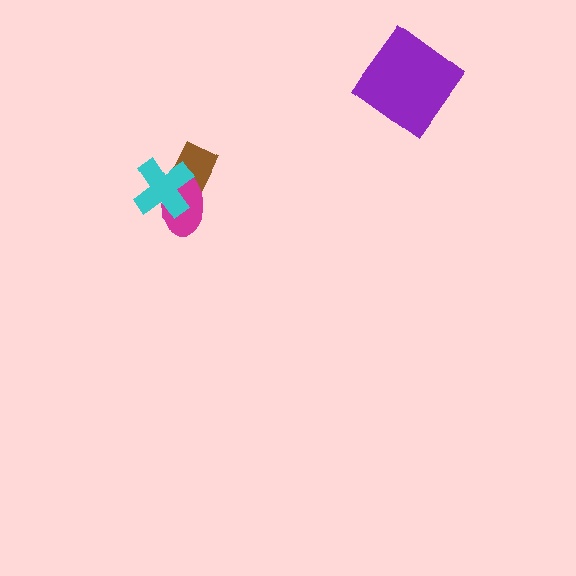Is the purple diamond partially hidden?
No, no other shape covers it.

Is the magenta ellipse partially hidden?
Yes, it is partially covered by another shape.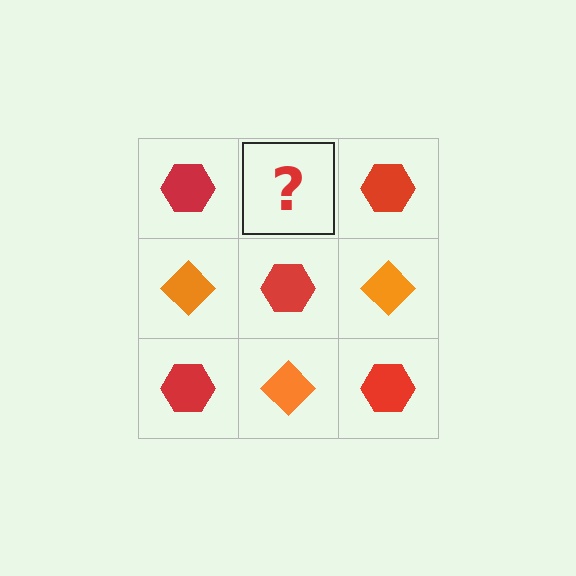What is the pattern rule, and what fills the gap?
The rule is that it alternates red hexagon and orange diamond in a checkerboard pattern. The gap should be filled with an orange diamond.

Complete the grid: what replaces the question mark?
The question mark should be replaced with an orange diamond.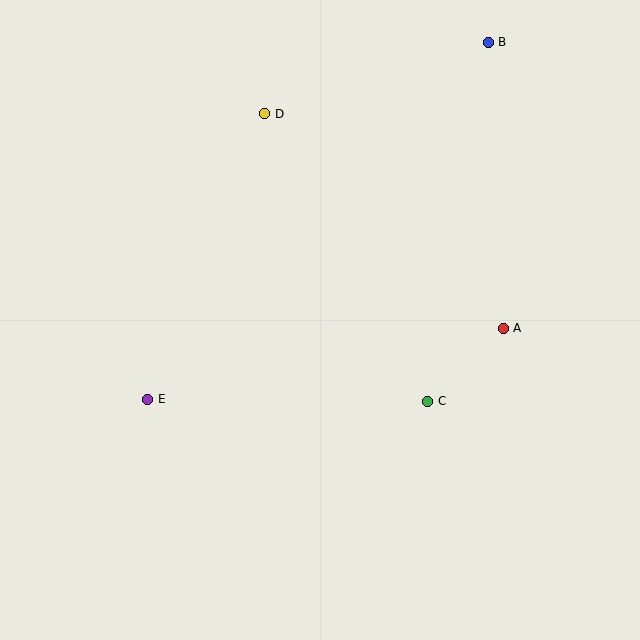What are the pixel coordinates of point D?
Point D is at (265, 114).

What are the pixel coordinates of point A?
Point A is at (503, 328).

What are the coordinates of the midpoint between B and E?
The midpoint between B and E is at (318, 221).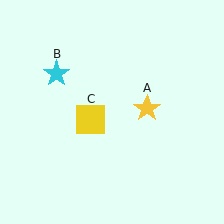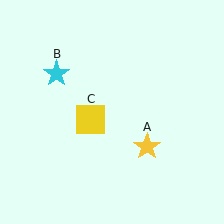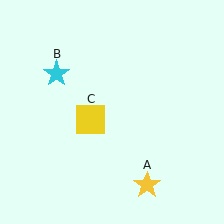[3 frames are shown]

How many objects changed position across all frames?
1 object changed position: yellow star (object A).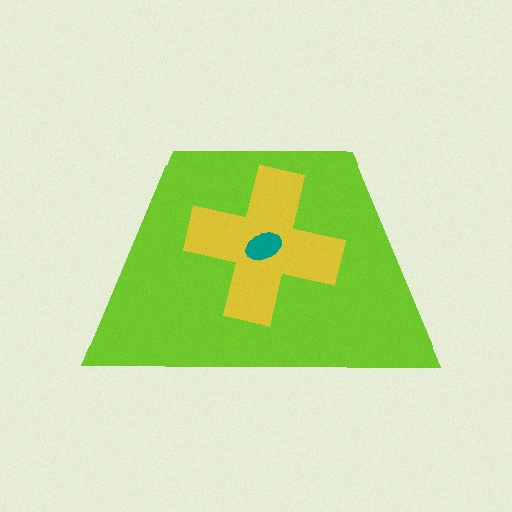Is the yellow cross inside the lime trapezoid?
Yes.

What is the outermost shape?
The lime trapezoid.